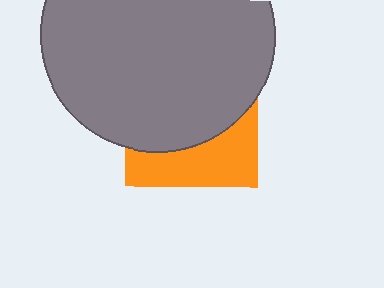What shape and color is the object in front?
The object in front is a gray circle.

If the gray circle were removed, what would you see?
You would see the complete orange square.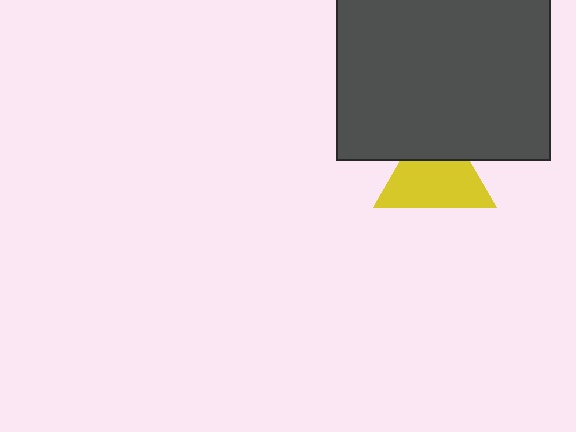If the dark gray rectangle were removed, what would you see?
You would see the complete yellow triangle.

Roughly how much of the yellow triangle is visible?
Most of it is visible (roughly 68%).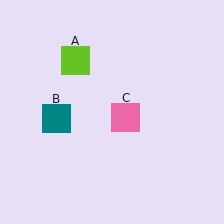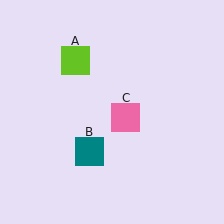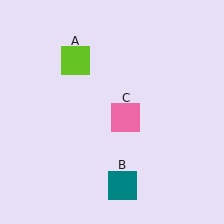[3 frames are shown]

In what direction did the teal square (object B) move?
The teal square (object B) moved down and to the right.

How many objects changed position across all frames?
1 object changed position: teal square (object B).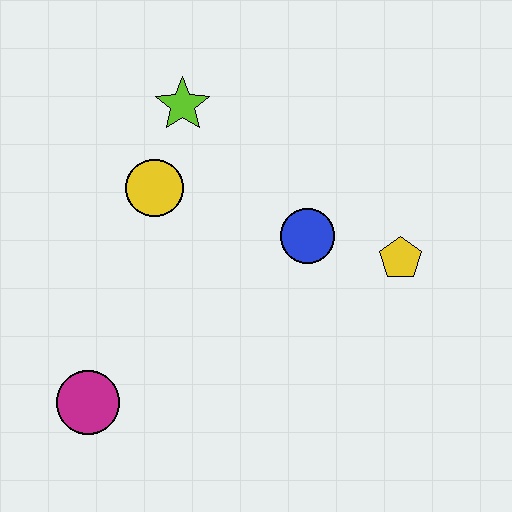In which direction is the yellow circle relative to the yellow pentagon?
The yellow circle is to the left of the yellow pentagon.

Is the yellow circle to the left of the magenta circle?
No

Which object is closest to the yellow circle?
The lime star is closest to the yellow circle.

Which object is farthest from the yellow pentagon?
The magenta circle is farthest from the yellow pentagon.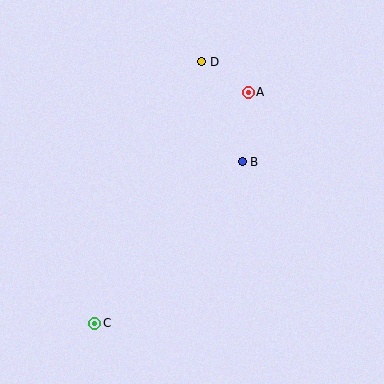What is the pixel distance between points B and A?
The distance between B and A is 70 pixels.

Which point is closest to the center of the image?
Point B at (242, 162) is closest to the center.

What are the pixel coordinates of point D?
Point D is at (202, 62).